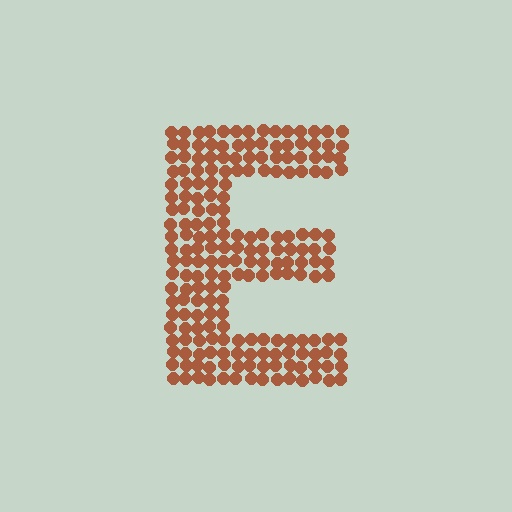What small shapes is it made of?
It is made of small circles.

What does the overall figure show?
The overall figure shows the letter E.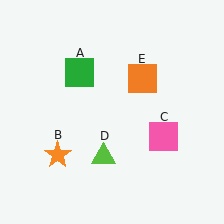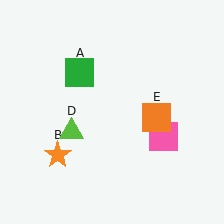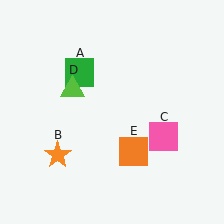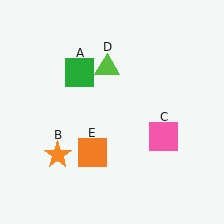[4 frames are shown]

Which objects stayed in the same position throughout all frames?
Green square (object A) and orange star (object B) and pink square (object C) remained stationary.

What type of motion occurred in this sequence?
The lime triangle (object D), orange square (object E) rotated clockwise around the center of the scene.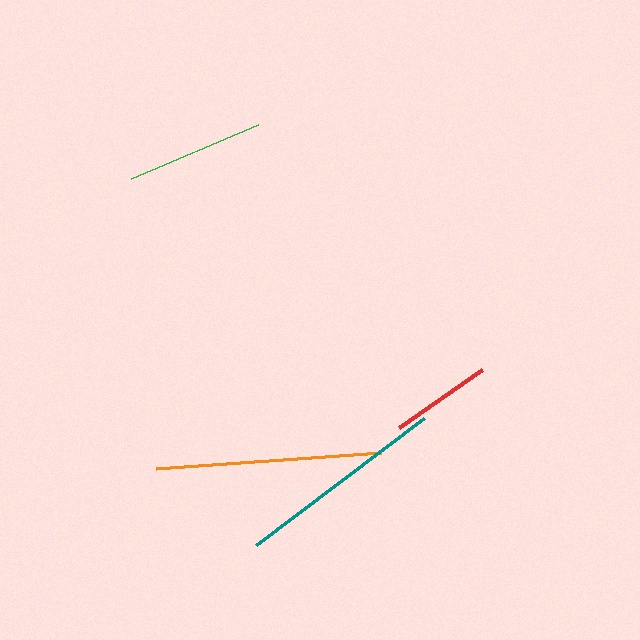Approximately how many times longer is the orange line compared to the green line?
The orange line is approximately 1.6 times the length of the green line.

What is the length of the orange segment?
The orange segment is approximately 225 pixels long.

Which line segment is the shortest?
The red line is the shortest at approximately 102 pixels.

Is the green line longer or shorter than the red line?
The green line is longer than the red line.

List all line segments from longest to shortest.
From longest to shortest: orange, teal, green, red.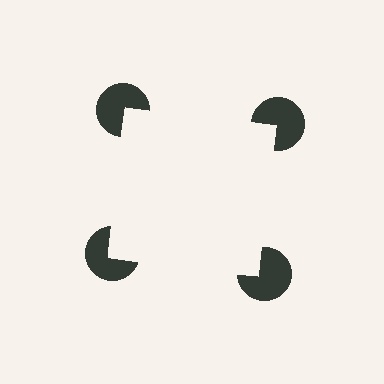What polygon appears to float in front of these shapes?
An illusory square — its edges are inferred from the aligned wedge cuts in the pac-man discs, not physically drawn.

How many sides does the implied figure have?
4 sides.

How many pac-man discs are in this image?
There are 4 — one at each vertex of the illusory square.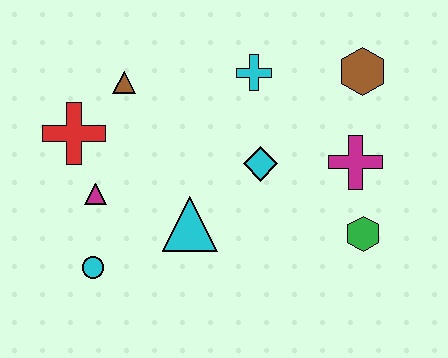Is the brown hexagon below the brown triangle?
No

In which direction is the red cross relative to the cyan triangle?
The red cross is to the left of the cyan triangle.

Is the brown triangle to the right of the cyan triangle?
No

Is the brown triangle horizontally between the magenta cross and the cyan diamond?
No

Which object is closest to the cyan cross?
The cyan diamond is closest to the cyan cross.